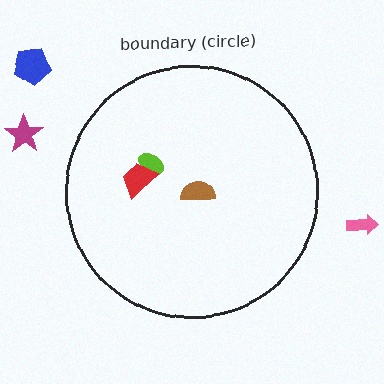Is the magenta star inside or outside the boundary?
Outside.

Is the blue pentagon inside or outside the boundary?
Outside.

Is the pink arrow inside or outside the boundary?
Outside.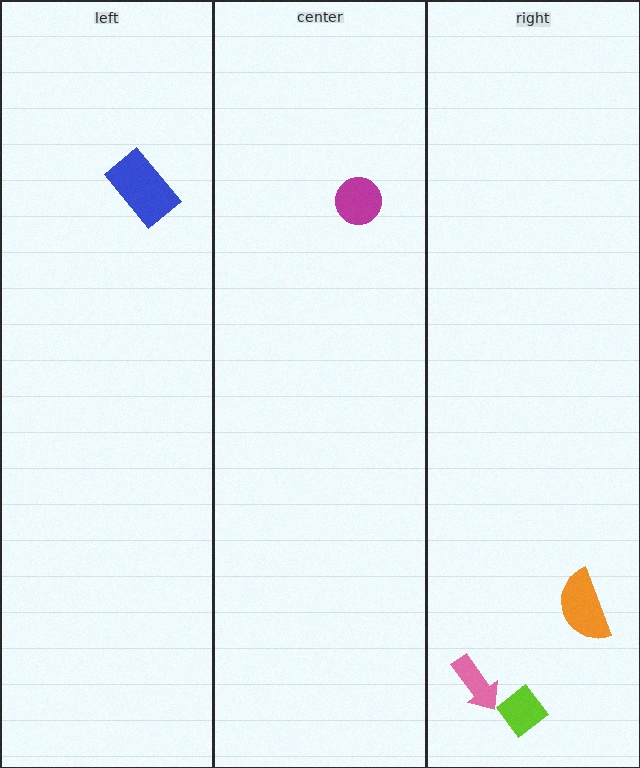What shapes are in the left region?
The blue rectangle.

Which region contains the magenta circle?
The center region.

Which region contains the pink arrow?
The right region.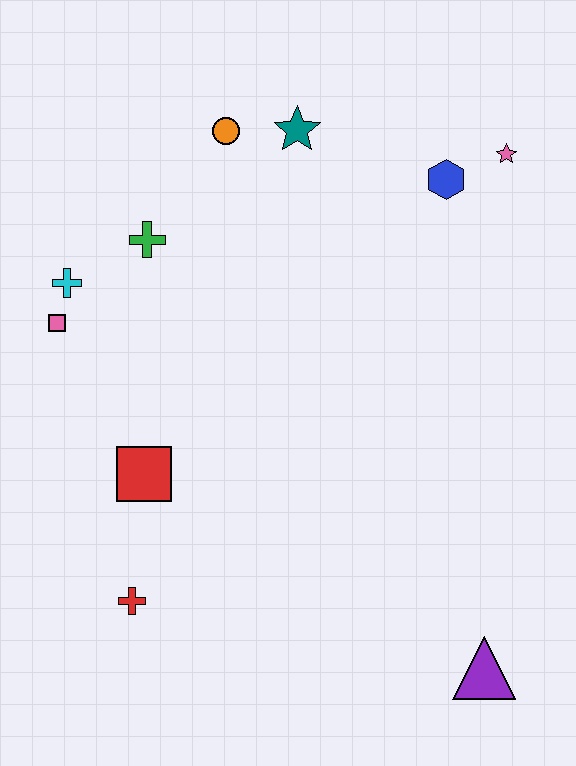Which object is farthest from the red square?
The pink star is farthest from the red square.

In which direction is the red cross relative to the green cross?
The red cross is below the green cross.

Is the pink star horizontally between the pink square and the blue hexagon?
No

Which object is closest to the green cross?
The cyan cross is closest to the green cross.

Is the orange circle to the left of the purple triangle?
Yes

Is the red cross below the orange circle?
Yes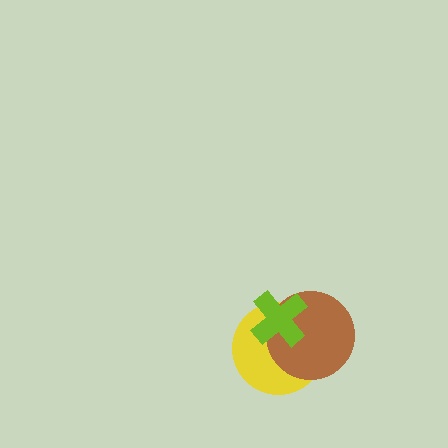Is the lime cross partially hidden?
No, no other shape covers it.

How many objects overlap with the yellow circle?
2 objects overlap with the yellow circle.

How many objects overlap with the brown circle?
2 objects overlap with the brown circle.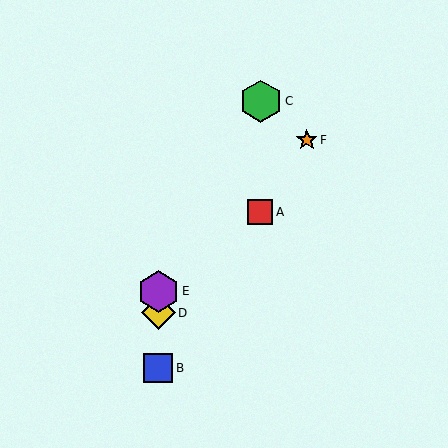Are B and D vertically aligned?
Yes, both are at x≈158.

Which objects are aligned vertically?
Objects B, D, E are aligned vertically.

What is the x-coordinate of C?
Object C is at x≈261.